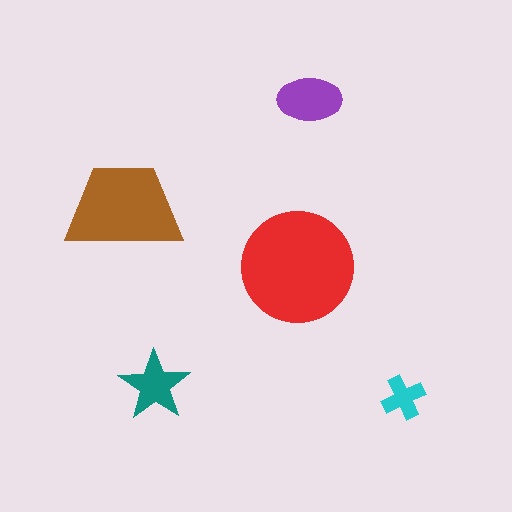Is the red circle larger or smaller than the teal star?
Larger.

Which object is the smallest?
The cyan cross.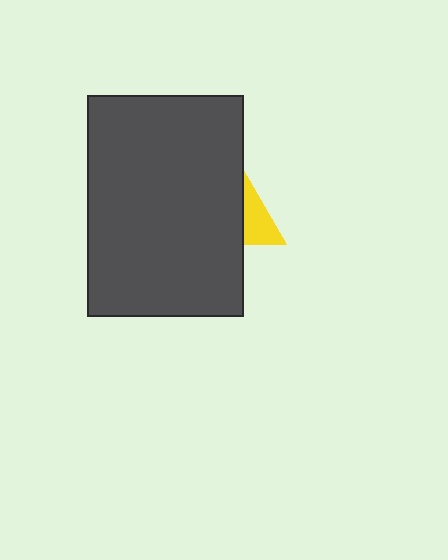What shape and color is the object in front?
The object in front is a dark gray rectangle.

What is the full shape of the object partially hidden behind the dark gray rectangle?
The partially hidden object is a yellow triangle.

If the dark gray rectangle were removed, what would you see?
You would see the complete yellow triangle.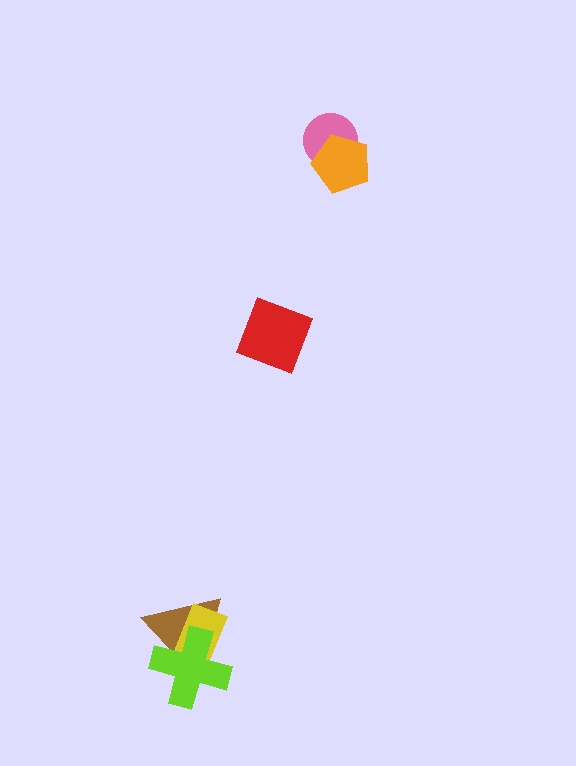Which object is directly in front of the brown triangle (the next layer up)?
The yellow rectangle is directly in front of the brown triangle.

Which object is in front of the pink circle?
The orange pentagon is in front of the pink circle.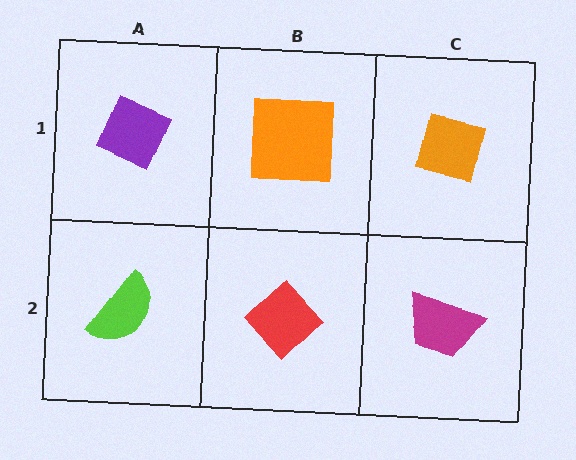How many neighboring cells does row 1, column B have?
3.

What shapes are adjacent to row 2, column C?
An orange square (row 1, column C), a red diamond (row 2, column B).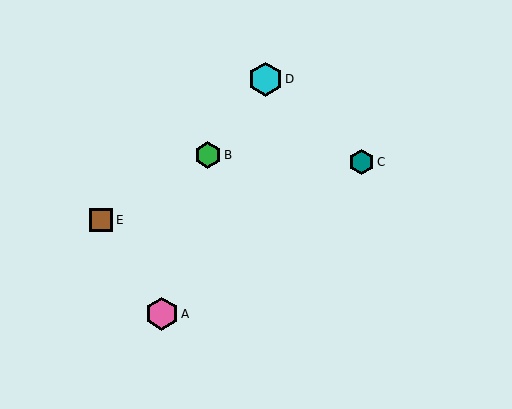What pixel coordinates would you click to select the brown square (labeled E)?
Click at (101, 220) to select the brown square E.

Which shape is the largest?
The cyan hexagon (labeled D) is the largest.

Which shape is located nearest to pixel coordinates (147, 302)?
The pink hexagon (labeled A) at (162, 314) is nearest to that location.